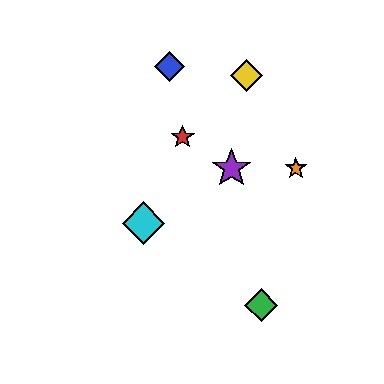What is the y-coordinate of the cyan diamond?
The cyan diamond is at y≈223.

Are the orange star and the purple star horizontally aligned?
Yes, both are at y≈168.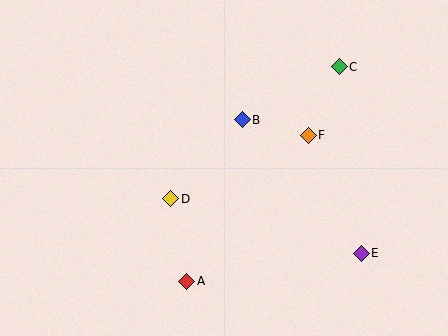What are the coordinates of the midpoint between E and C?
The midpoint between E and C is at (350, 160).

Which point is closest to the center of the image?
Point B at (242, 120) is closest to the center.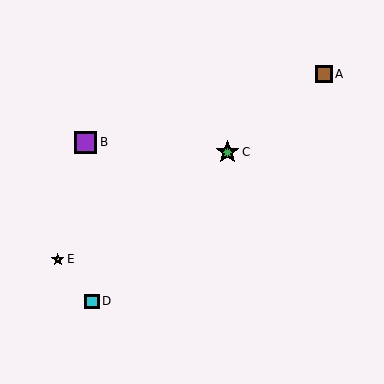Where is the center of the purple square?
The center of the purple square is at (86, 142).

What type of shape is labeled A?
Shape A is a brown square.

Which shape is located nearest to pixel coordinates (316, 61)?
The brown square (labeled A) at (324, 74) is nearest to that location.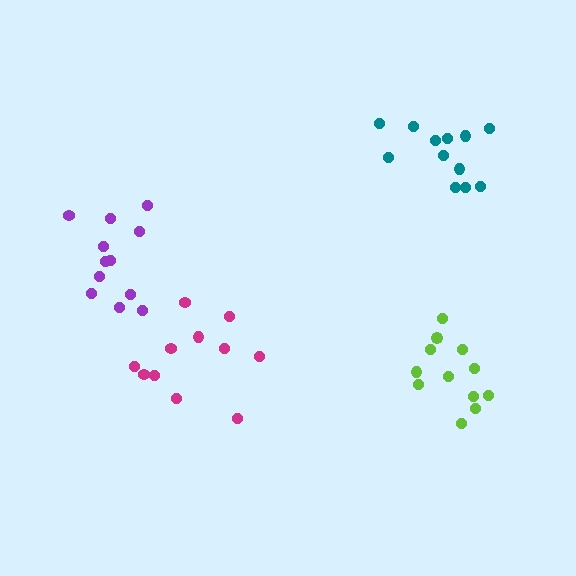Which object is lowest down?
The lime cluster is bottommost.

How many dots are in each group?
Group 1: 12 dots, Group 2: 11 dots, Group 3: 12 dots, Group 4: 12 dots (47 total).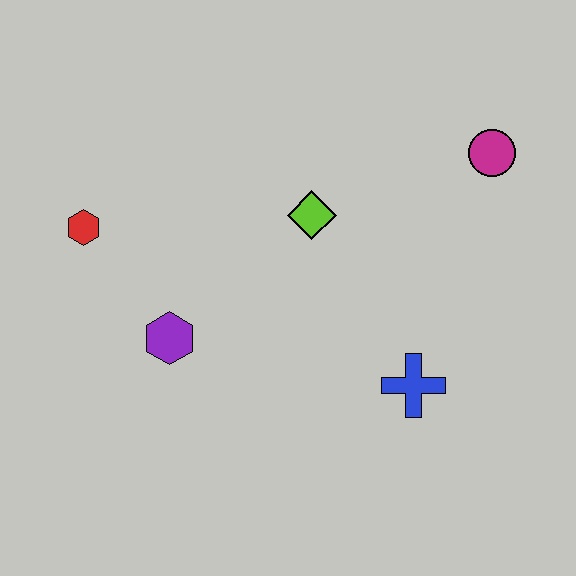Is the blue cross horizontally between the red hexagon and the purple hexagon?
No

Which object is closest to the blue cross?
The lime diamond is closest to the blue cross.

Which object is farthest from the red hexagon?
The magenta circle is farthest from the red hexagon.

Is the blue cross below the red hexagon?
Yes